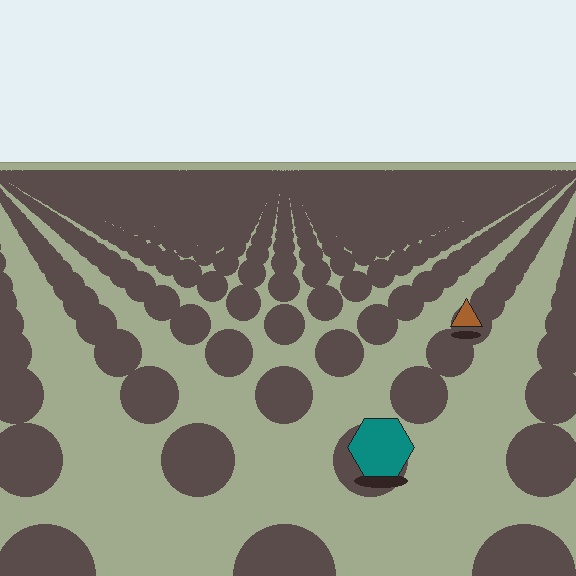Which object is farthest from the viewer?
The brown triangle is farthest from the viewer. It appears smaller and the ground texture around it is denser.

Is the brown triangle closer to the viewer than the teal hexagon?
No. The teal hexagon is closer — you can tell from the texture gradient: the ground texture is coarser near it.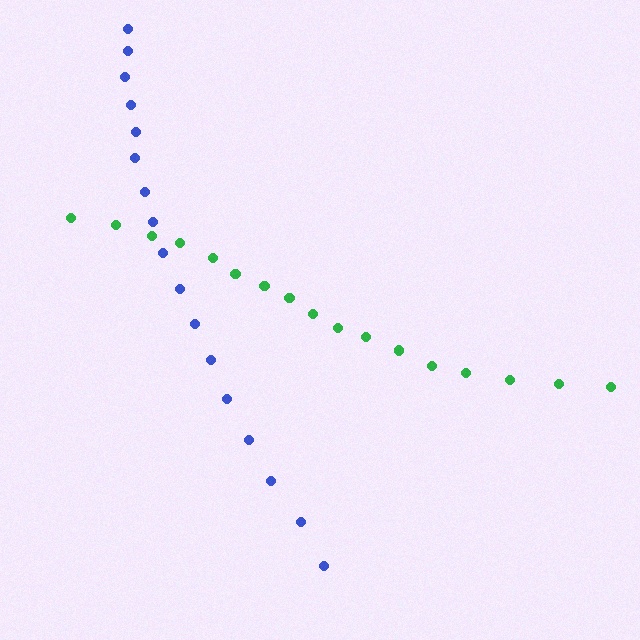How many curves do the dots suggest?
There are 2 distinct paths.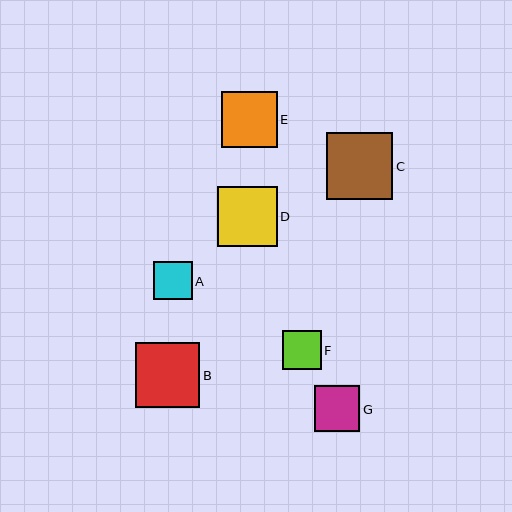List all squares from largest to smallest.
From largest to smallest: C, B, D, E, G, F, A.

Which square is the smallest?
Square A is the smallest with a size of approximately 39 pixels.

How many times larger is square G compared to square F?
Square G is approximately 1.2 times the size of square F.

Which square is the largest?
Square C is the largest with a size of approximately 67 pixels.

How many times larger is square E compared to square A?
Square E is approximately 1.5 times the size of square A.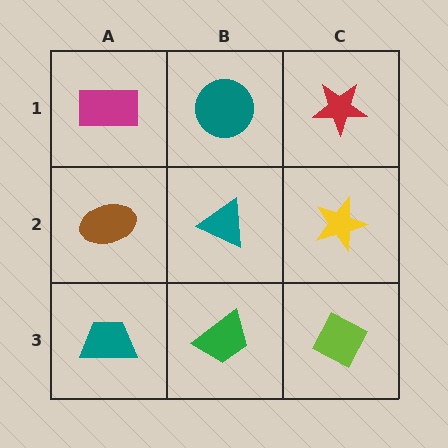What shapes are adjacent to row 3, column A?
A brown ellipse (row 2, column A), a green trapezoid (row 3, column B).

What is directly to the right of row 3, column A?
A green trapezoid.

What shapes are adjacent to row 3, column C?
A yellow star (row 2, column C), a green trapezoid (row 3, column B).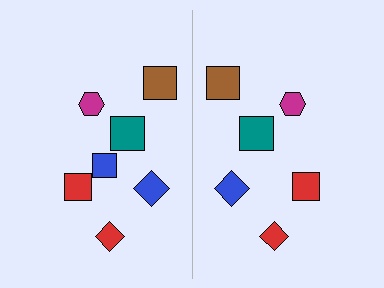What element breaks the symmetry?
A blue square is missing from the right side.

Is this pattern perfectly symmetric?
No, the pattern is not perfectly symmetric. A blue square is missing from the right side.